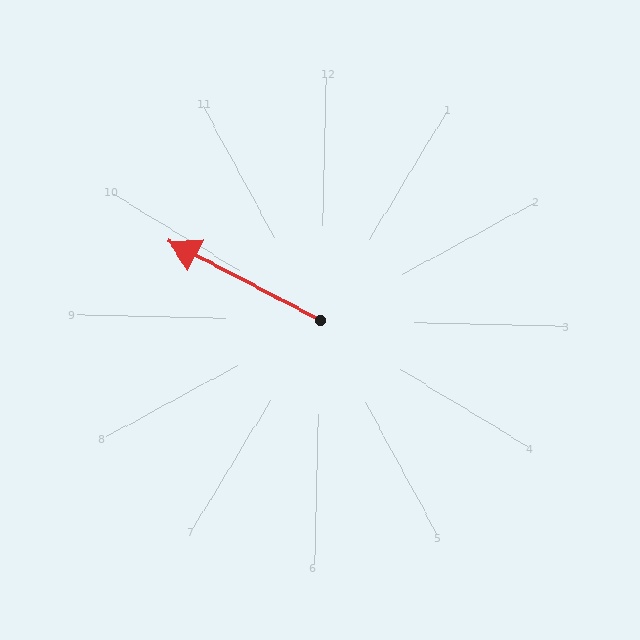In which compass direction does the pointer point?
Northwest.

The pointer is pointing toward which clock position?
Roughly 10 o'clock.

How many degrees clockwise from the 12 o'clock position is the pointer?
Approximately 296 degrees.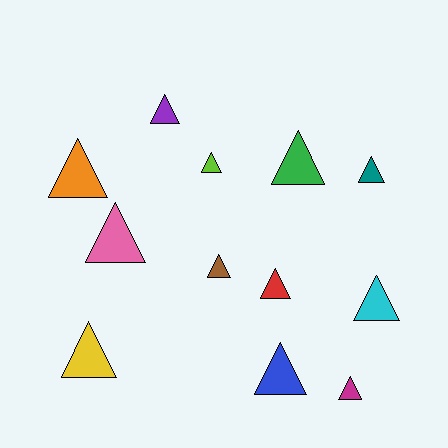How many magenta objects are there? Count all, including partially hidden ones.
There is 1 magenta object.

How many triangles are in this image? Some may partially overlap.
There are 12 triangles.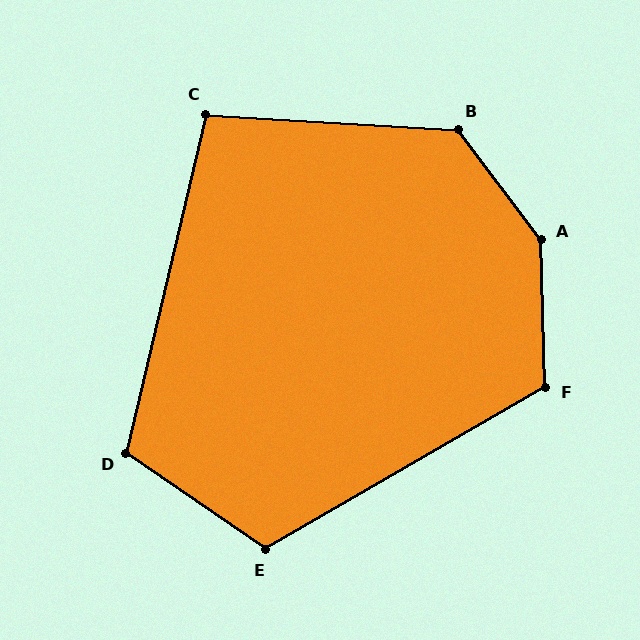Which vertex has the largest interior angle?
A, at approximately 145 degrees.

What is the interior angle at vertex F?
Approximately 118 degrees (obtuse).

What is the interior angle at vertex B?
Approximately 130 degrees (obtuse).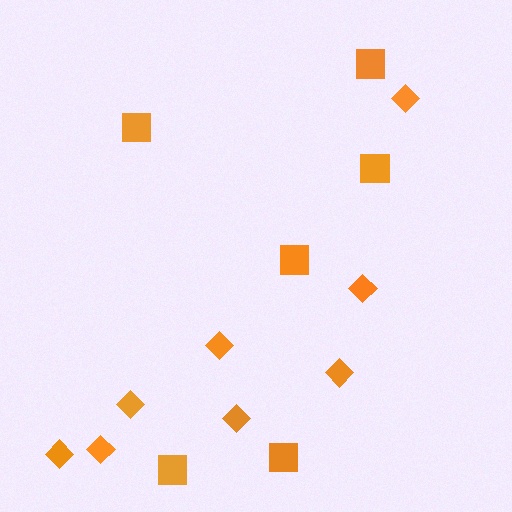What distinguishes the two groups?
There are 2 groups: one group of diamonds (8) and one group of squares (6).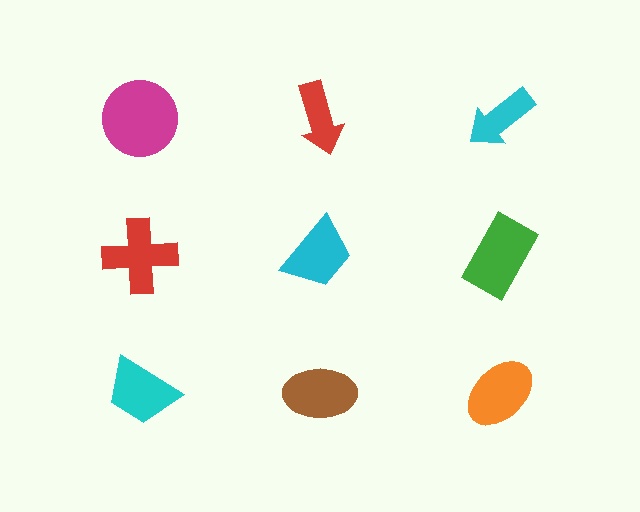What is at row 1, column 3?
A cyan arrow.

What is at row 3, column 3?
An orange ellipse.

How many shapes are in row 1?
3 shapes.